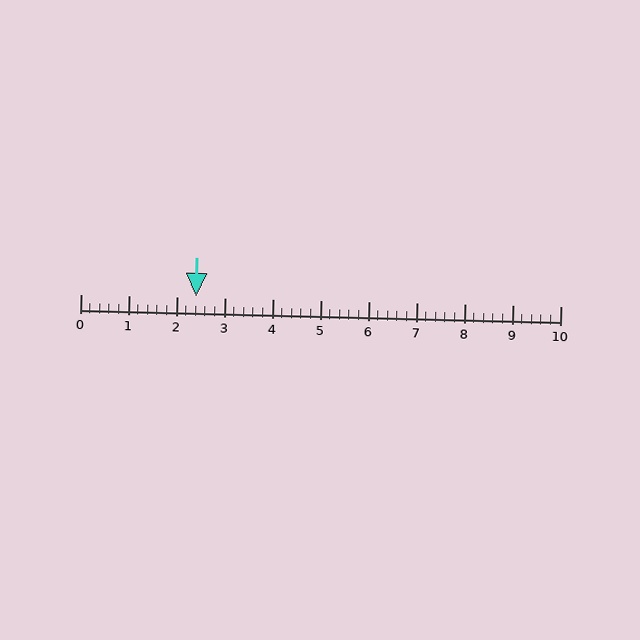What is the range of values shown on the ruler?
The ruler shows values from 0 to 10.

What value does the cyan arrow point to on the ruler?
The cyan arrow points to approximately 2.4.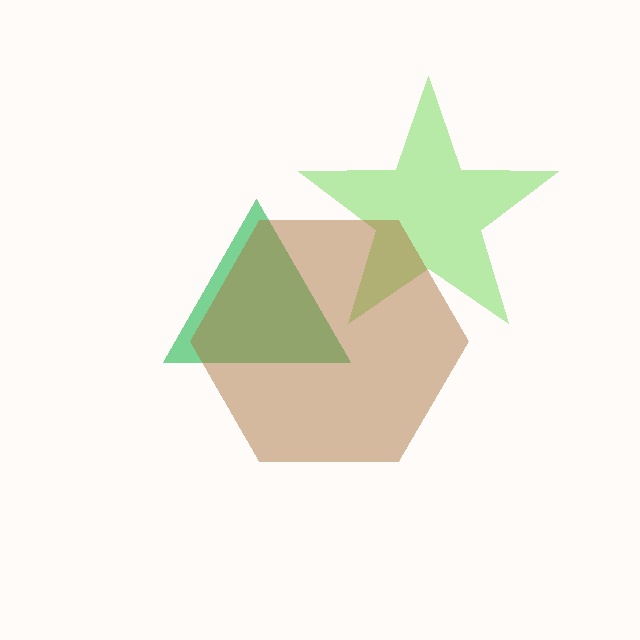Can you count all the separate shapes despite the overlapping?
Yes, there are 3 separate shapes.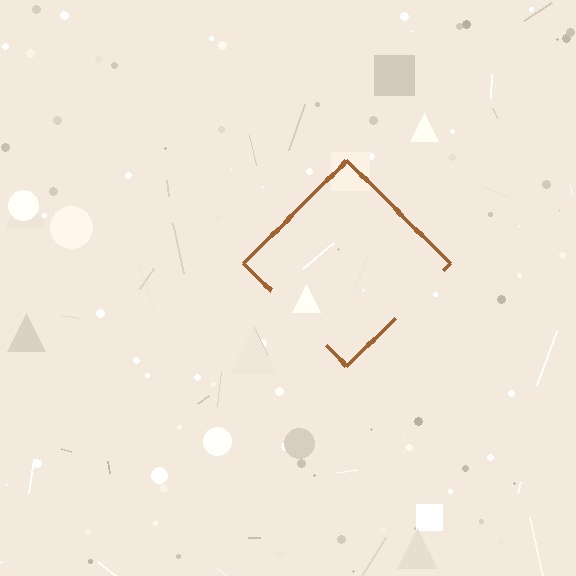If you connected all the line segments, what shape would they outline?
They would outline a diamond.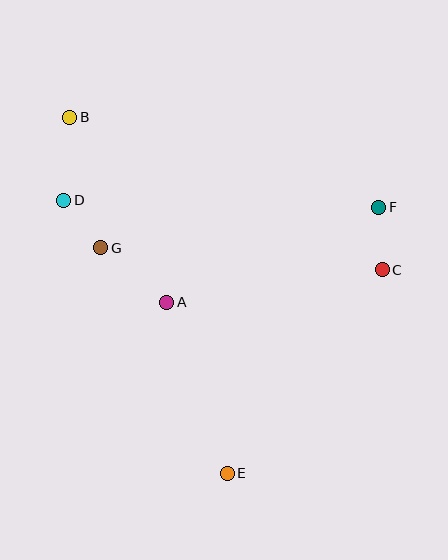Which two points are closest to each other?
Points D and G are closest to each other.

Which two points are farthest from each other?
Points B and E are farthest from each other.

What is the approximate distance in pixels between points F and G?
The distance between F and G is approximately 281 pixels.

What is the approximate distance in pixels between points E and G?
The distance between E and G is approximately 259 pixels.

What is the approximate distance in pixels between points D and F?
The distance between D and F is approximately 315 pixels.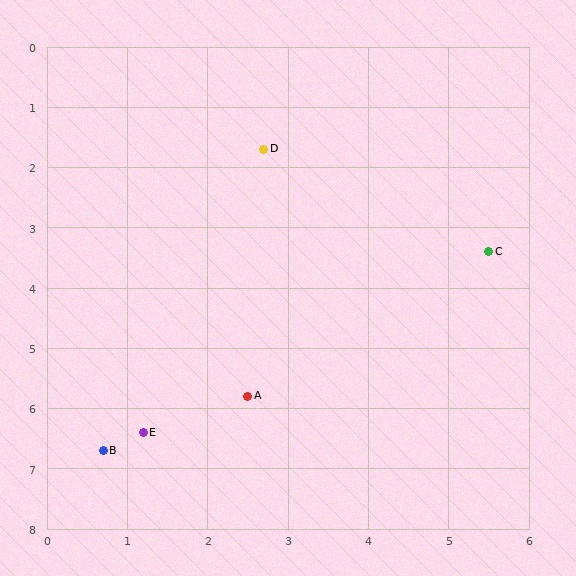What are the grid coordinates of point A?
Point A is at approximately (2.5, 5.8).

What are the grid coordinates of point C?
Point C is at approximately (5.5, 3.4).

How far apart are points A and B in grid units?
Points A and B are about 2.0 grid units apart.